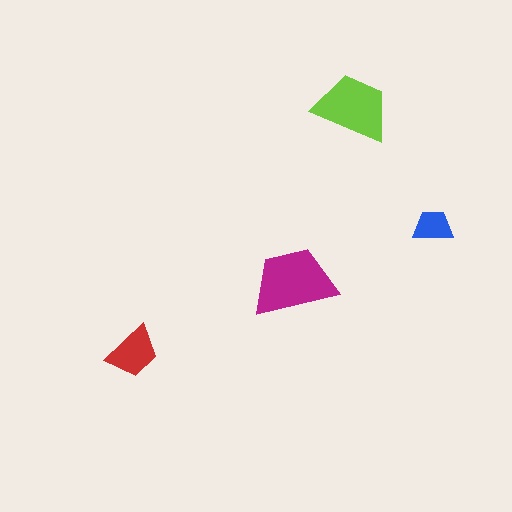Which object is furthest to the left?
The red trapezoid is leftmost.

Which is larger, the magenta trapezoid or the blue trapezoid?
The magenta one.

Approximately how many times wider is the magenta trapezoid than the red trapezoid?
About 1.5 times wider.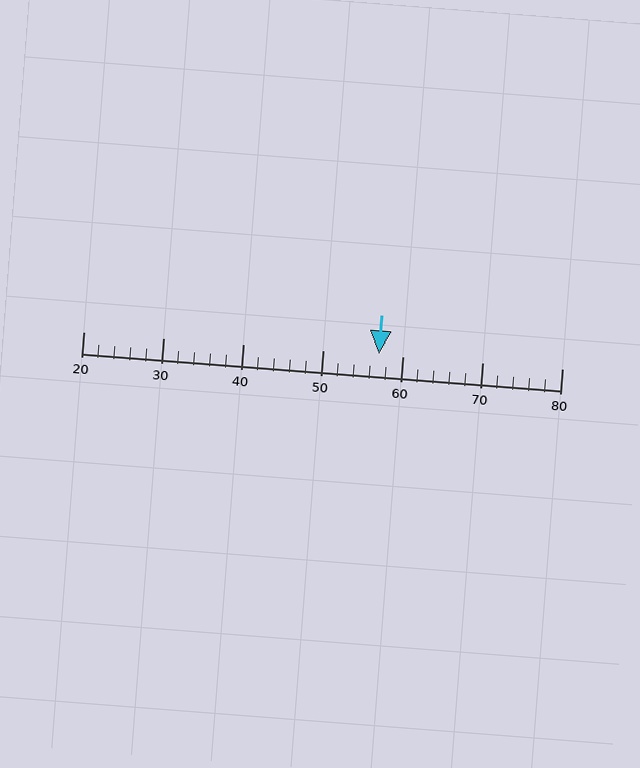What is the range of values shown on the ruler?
The ruler shows values from 20 to 80.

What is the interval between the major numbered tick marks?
The major tick marks are spaced 10 units apart.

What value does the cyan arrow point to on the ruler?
The cyan arrow points to approximately 57.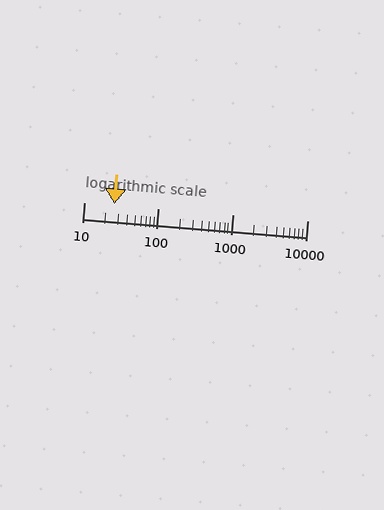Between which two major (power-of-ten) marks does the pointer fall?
The pointer is between 10 and 100.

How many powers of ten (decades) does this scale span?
The scale spans 3 decades, from 10 to 10000.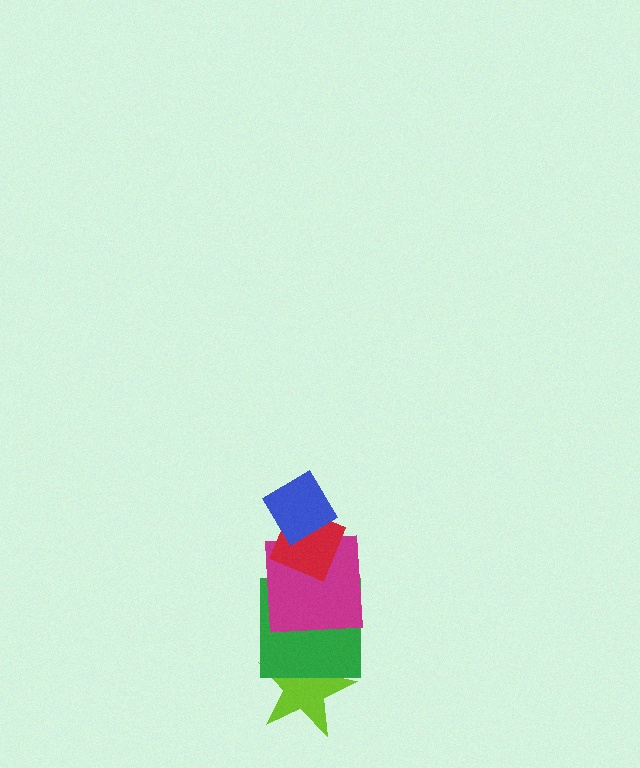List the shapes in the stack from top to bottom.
From top to bottom: the blue diamond, the red diamond, the magenta square, the green square, the lime star.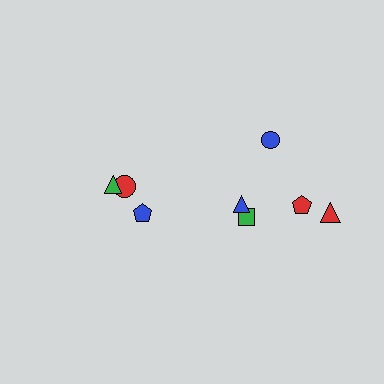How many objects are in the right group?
There are 5 objects.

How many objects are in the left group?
There are 3 objects.